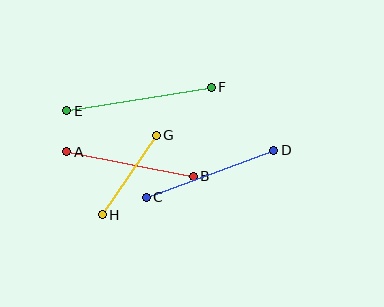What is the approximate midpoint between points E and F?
The midpoint is at approximately (139, 99) pixels.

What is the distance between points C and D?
The distance is approximately 136 pixels.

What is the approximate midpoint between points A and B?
The midpoint is at approximately (130, 164) pixels.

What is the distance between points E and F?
The distance is approximately 146 pixels.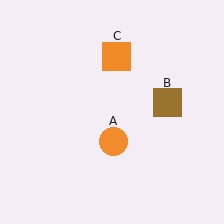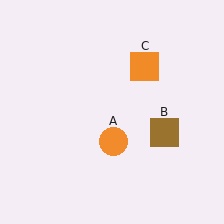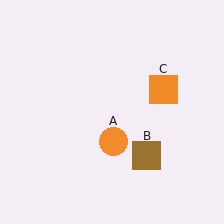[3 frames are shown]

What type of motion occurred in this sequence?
The brown square (object B), orange square (object C) rotated clockwise around the center of the scene.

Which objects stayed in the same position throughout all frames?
Orange circle (object A) remained stationary.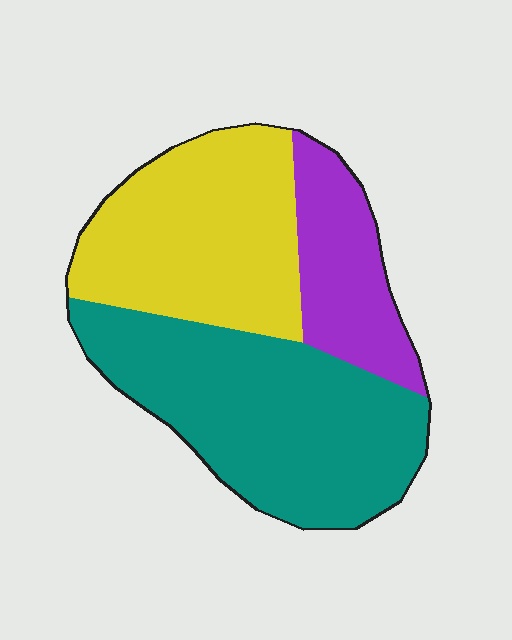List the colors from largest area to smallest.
From largest to smallest: teal, yellow, purple.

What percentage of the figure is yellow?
Yellow covers 36% of the figure.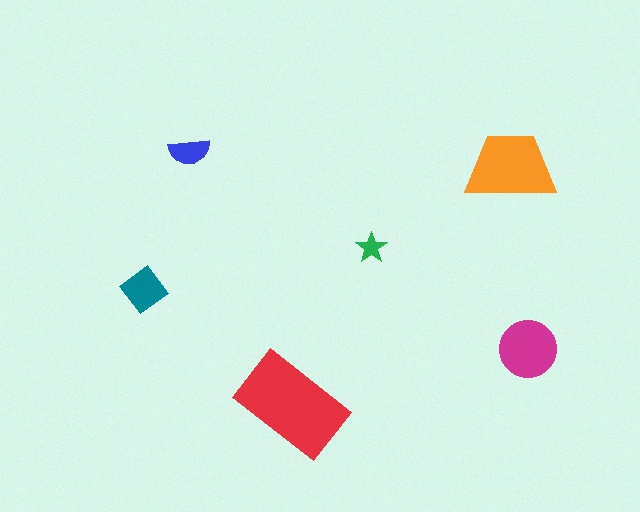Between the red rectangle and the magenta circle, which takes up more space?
The red rectangle.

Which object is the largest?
The red rectangle.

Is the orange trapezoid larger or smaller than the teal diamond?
Larger.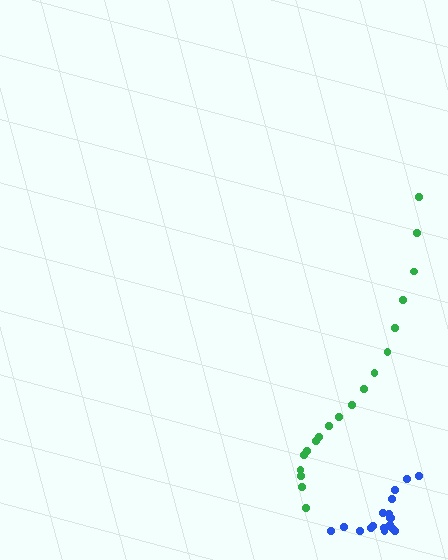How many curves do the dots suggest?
There are 2 distinct paths.